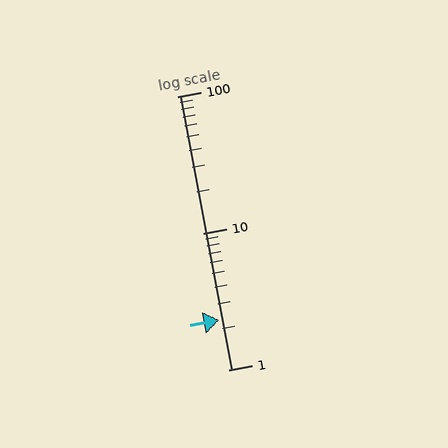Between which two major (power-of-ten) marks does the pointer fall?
The pointer is between 1 and 10.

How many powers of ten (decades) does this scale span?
The scale spans 2 decades, from 1 to 100.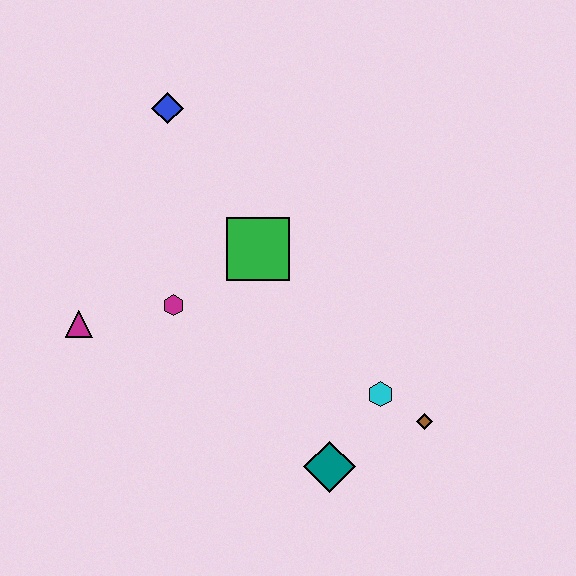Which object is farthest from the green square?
The brown diamond is farthest from the green square.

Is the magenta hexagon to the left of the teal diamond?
Yes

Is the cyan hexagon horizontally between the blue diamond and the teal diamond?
No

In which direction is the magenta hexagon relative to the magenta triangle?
The magenta hexagon is to the right of the magenta triangle.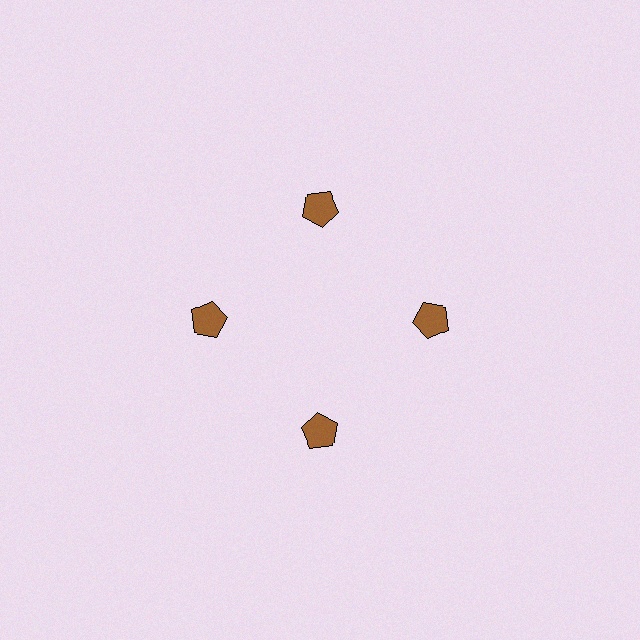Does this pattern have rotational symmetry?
Yes, this pattern has 4-fold rotational symmetry. It looks the same after rotating 90 degrees around the center.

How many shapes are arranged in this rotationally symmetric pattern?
There are 4 shapes, arranged in 4 groups of 1.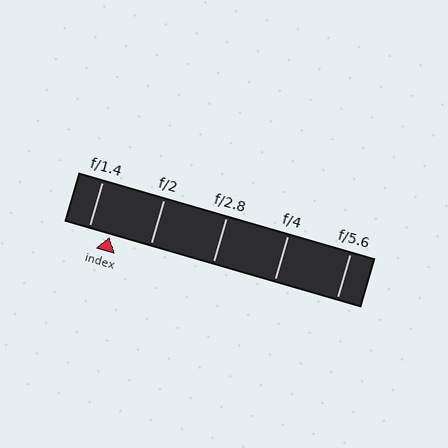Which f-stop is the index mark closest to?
The index mark is closest to f/1.4.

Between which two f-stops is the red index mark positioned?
The index mark is between f/1.4 and f/2.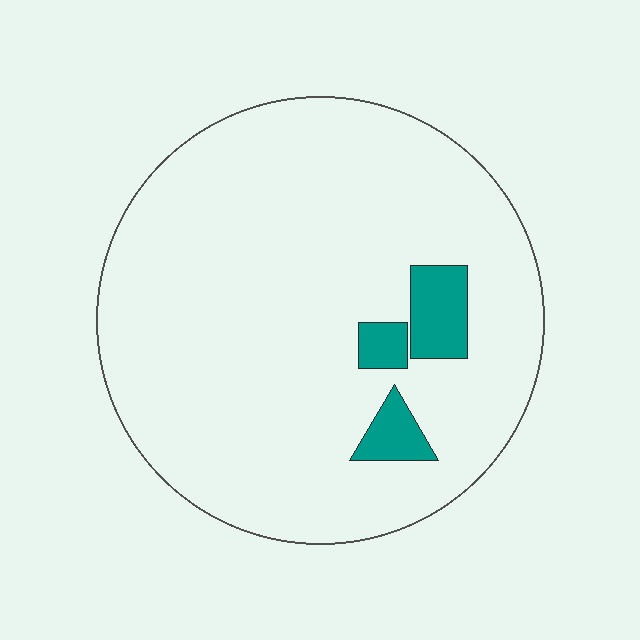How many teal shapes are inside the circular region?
3.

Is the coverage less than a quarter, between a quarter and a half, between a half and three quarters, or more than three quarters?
Less than a quarter.